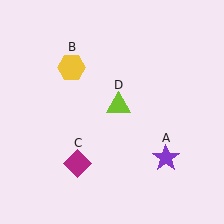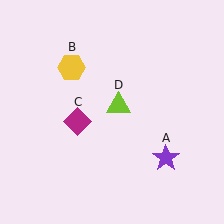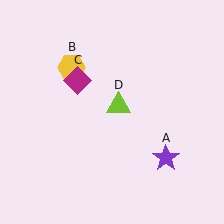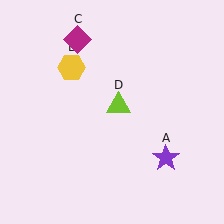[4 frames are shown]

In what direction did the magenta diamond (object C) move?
The magenta diamond (object C) moved up.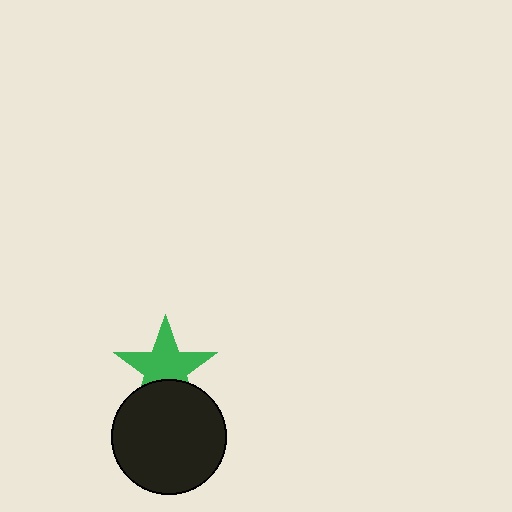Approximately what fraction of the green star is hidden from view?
Roughly 31% of the green star is hidden behind the black circle.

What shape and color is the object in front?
The object in front is a black circle.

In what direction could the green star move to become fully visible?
The green star could move up. That would shift it out from behind the black circle entirely.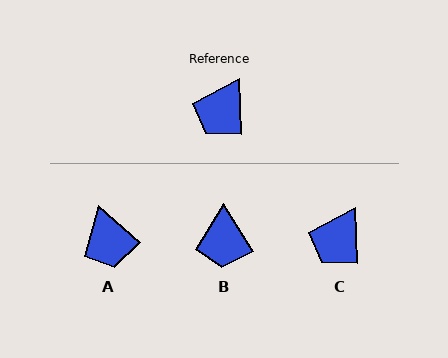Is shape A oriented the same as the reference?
No, it is off by about 47 degrees.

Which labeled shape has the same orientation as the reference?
C.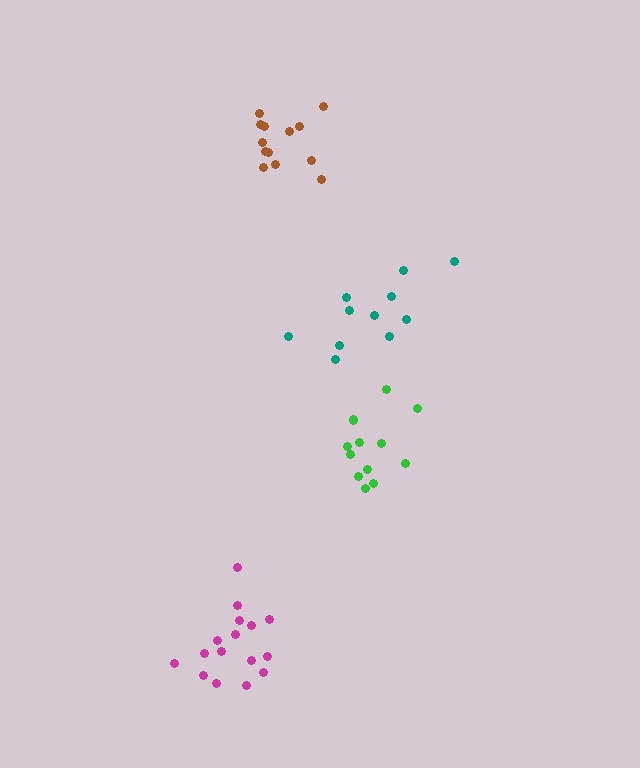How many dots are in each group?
Group 1: 11 dots, Group 2: 13 dots, Group 3: 13 dots, Group 4: 16 dots (53 total).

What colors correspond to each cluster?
The clusters are colored: teal, brown, green, magenta.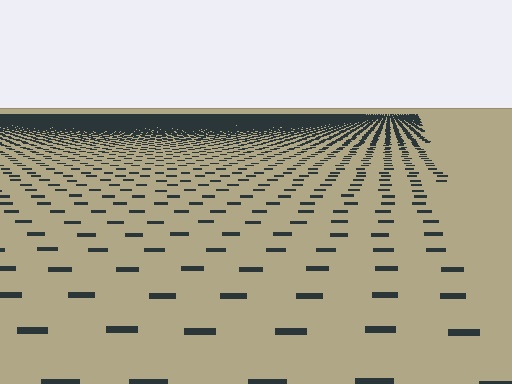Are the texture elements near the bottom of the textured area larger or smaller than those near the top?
Larger. Near the bottom, elements are closer to the viewer and appear at a bigger on-screen size.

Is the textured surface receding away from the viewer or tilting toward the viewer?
The surface is receding away from the viewer. Texture elements get smaller and denser toward the top.